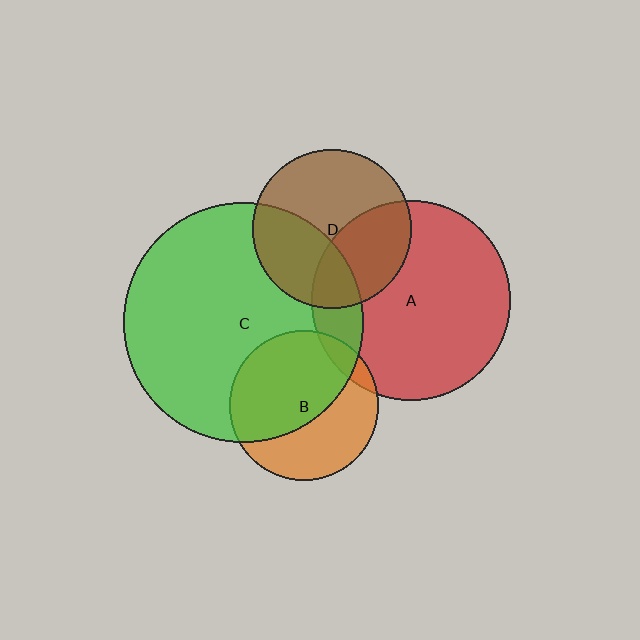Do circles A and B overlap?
Yes.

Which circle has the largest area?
Circle C (green).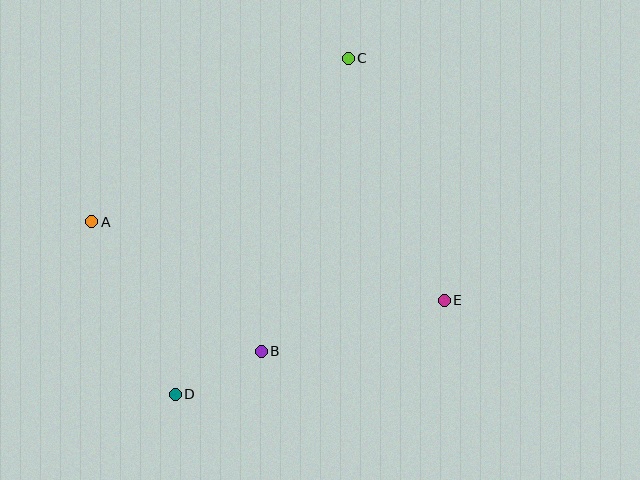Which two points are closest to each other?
Points B and D are closest to each other.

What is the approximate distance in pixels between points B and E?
The distance between B and E is approximately 190 pixels.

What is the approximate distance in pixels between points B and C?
The distance between B and C is approximately 306 pixels.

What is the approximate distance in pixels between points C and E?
The distance between C and E is approximately 260 pixels.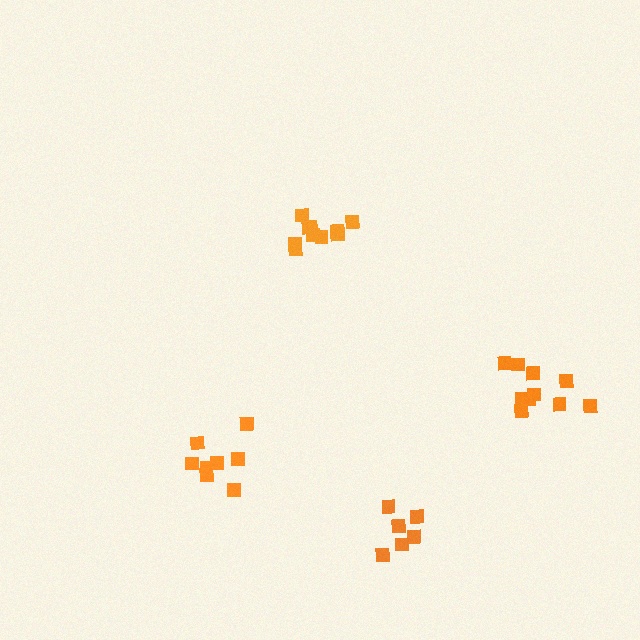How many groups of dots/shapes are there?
There are 4 groups.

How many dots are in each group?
Group 1: 10 dots, Group 2: 10 dots, Group 3: 8 dots, Group 4: 6 dots (34 total).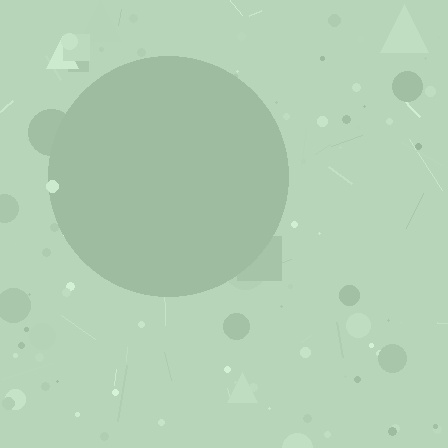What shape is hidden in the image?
A circle is hidden in the image.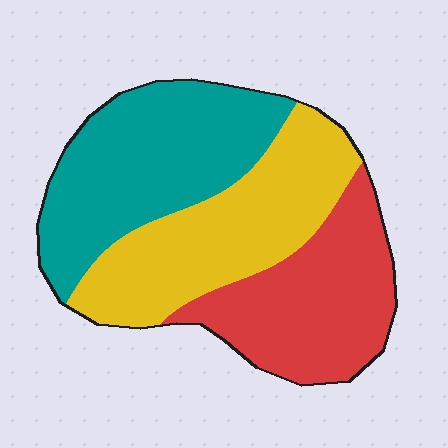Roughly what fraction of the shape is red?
Red covers 30% of the shape.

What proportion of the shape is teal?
Teal takes up about three eighths (3/8) of the shape.